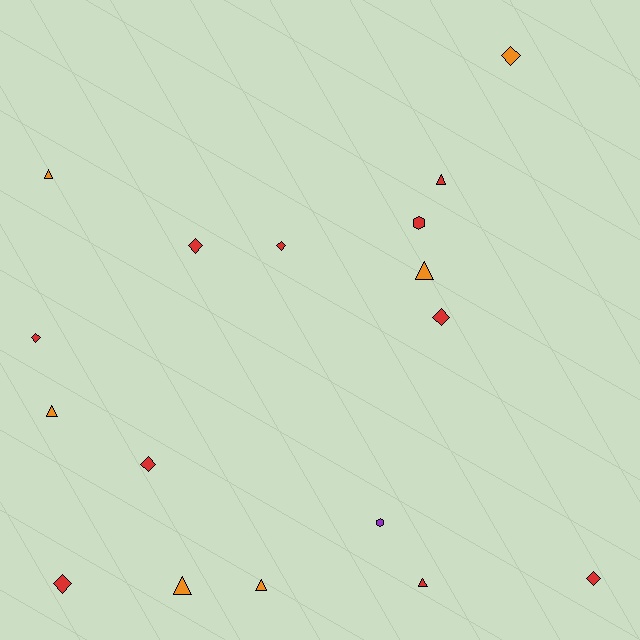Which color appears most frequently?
Red, with 10 objects.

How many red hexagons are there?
There is 1 red hexagon.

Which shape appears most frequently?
Diamond, with 8 objects.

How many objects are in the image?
There are 17 objects.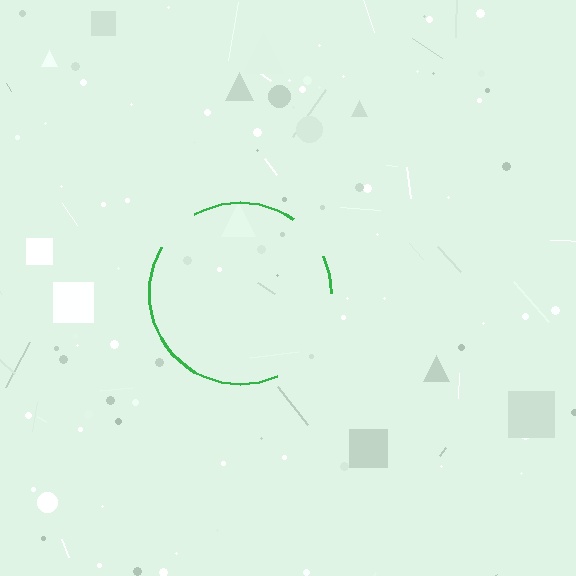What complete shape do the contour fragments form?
The contour fragments form a circle.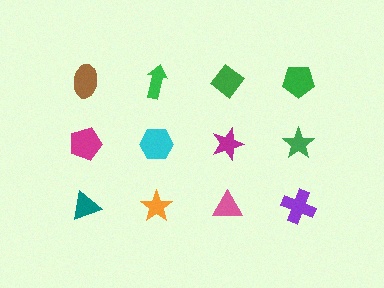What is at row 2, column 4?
A green star.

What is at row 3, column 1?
A teal triangle.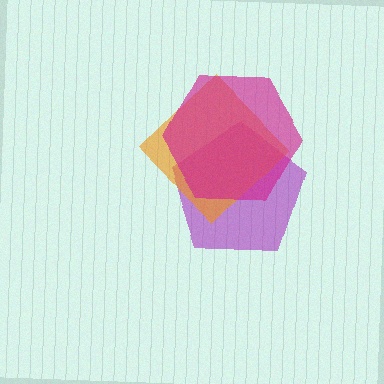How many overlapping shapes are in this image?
There are 3 overlapping shapes in the image.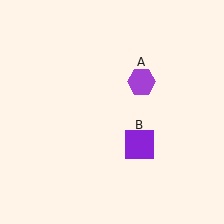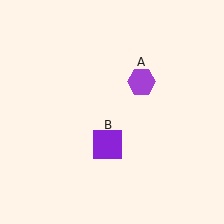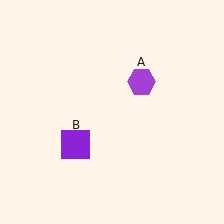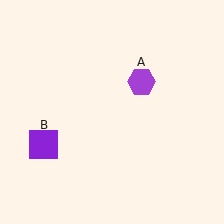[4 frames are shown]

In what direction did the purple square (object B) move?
The purple square (object B) moved left.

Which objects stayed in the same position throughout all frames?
Purple hexagon (object A) remained stationary.